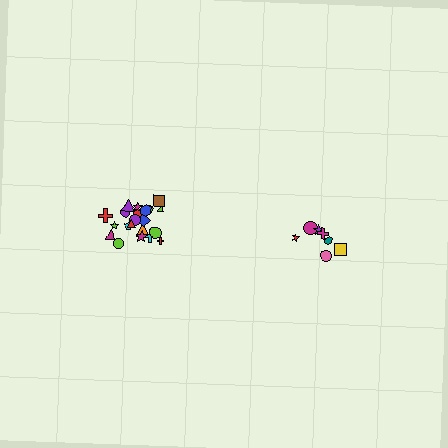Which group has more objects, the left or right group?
The left group.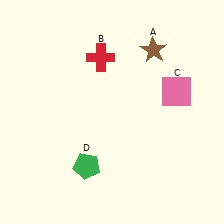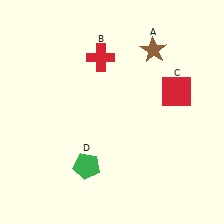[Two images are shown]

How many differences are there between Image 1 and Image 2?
There is 1 difference between the two images.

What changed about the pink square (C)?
In Image 1, C is pink. In Image 2, it changed to red.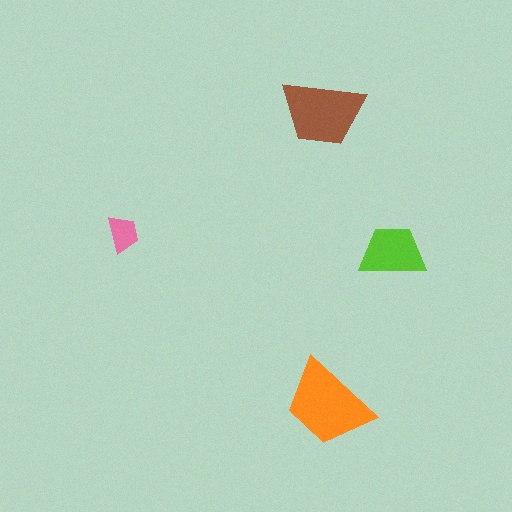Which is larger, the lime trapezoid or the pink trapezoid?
The lime one.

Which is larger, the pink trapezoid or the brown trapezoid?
The brown one.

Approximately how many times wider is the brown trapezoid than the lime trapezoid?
About 1.5 times wider.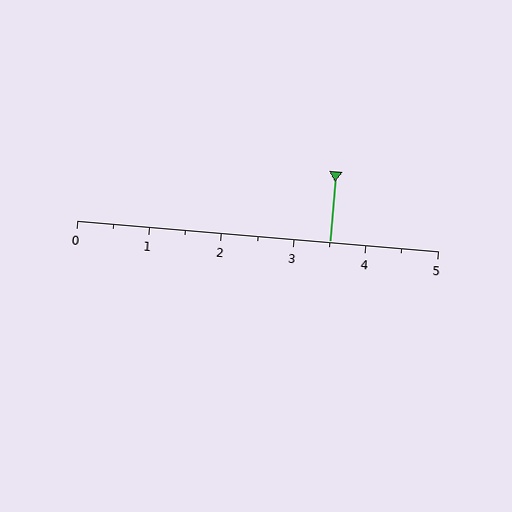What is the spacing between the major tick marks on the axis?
The major ticks are spaced 1 apart.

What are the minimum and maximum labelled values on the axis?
The axis runs from 0 to 5.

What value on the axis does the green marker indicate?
The marker indicates approximately 3.5.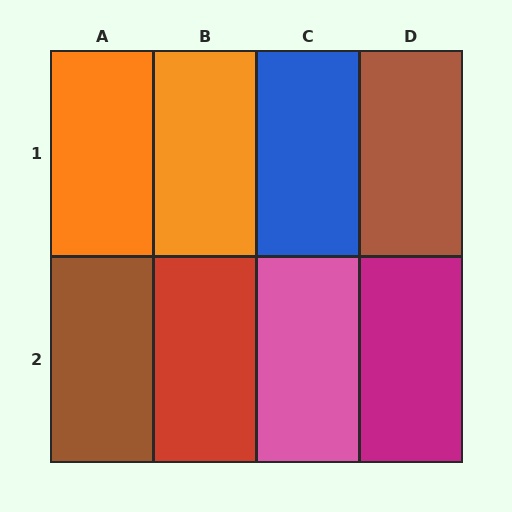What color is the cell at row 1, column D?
Brown.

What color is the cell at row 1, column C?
Blue.